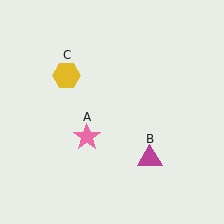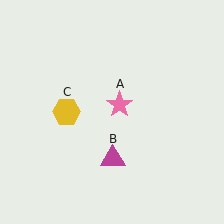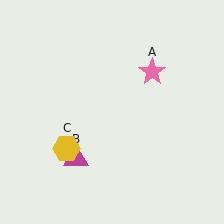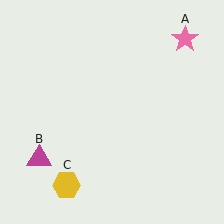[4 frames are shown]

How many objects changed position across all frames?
3 objects changed position: pink star (object A), magenta triangle (object B), yellow hexagon (object C).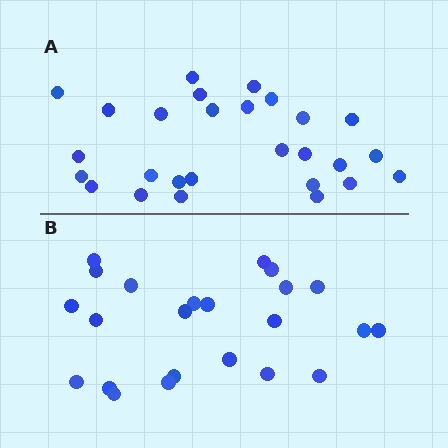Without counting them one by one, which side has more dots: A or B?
Region A (the top region) has more dots.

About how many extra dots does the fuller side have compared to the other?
Region A has about 4 more dots than region B.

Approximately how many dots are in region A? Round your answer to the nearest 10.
About 30 dots. (The exact count is 27, which rounds to 30.)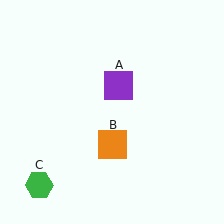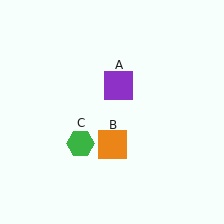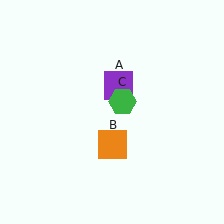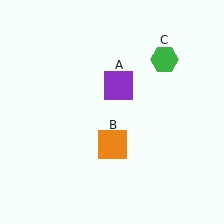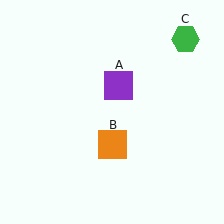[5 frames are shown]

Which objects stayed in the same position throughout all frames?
Purple square (object A) and orange square (object B) remained stationary.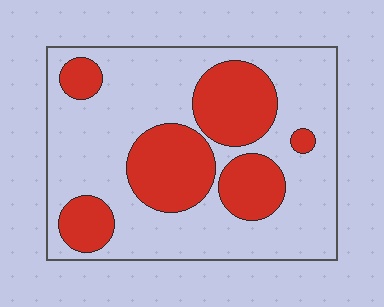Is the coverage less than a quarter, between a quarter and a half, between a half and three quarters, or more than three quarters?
Between a quarter and a half.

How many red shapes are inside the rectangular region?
6.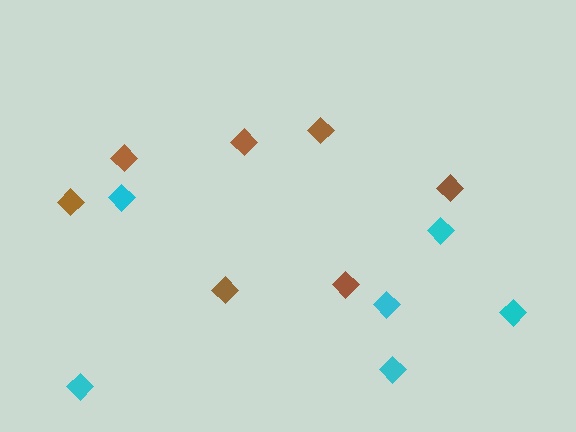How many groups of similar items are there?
There are 2 groups: one group of brown diamonds (7) and one group of cyan diamonds (6).